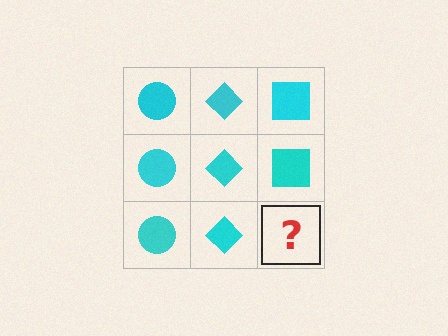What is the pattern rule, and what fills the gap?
The rule is that each column has a consistent shape. The gap should be filled with a cyan square.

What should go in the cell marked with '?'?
The missing cell should contain a cyan square.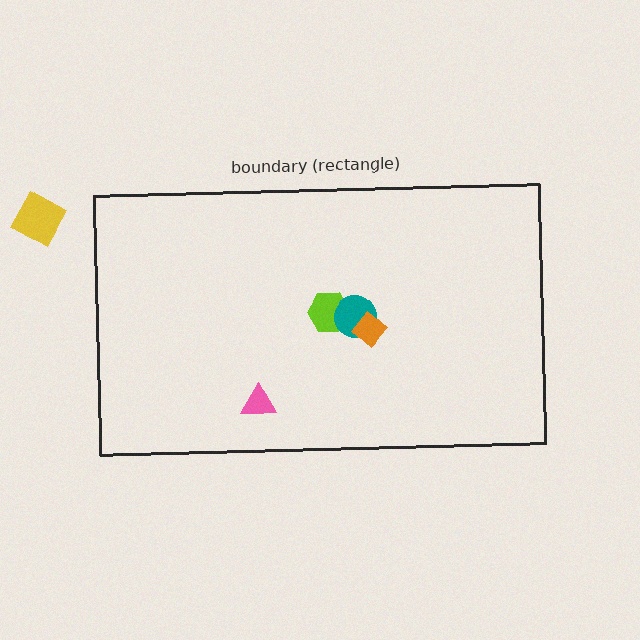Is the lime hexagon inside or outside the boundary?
Inside.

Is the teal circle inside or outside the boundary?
Inside.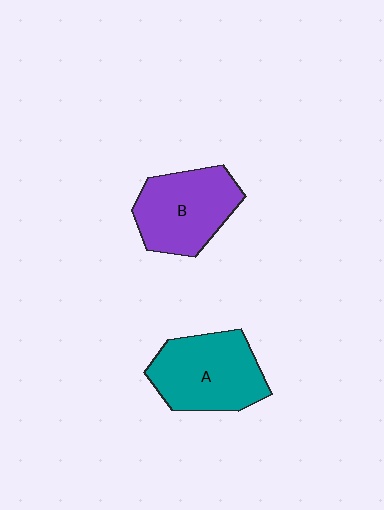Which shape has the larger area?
Shape A (teal).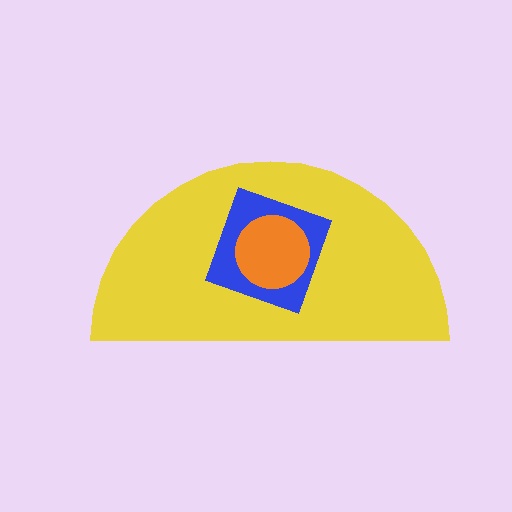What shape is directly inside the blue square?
The orange circle.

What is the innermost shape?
The orange circle.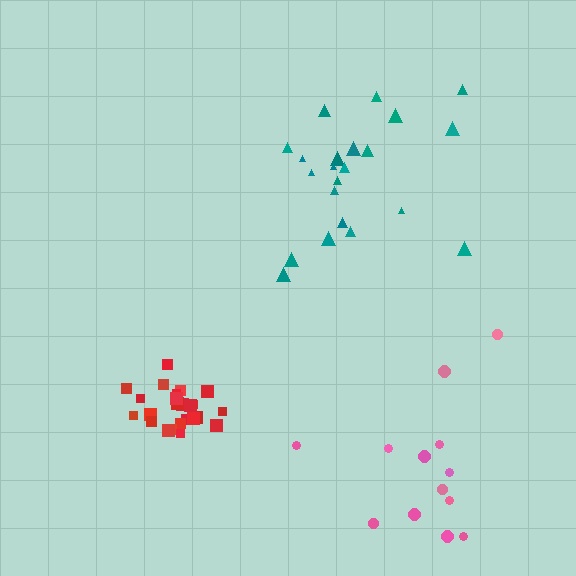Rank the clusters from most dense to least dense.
red, teal, pink.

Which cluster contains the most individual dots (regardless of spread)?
Red (24).